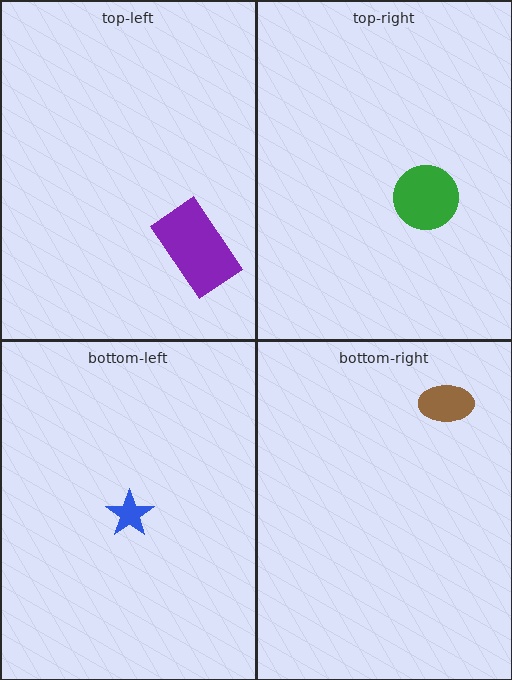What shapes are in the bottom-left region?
The blue star.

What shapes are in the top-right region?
The green circle.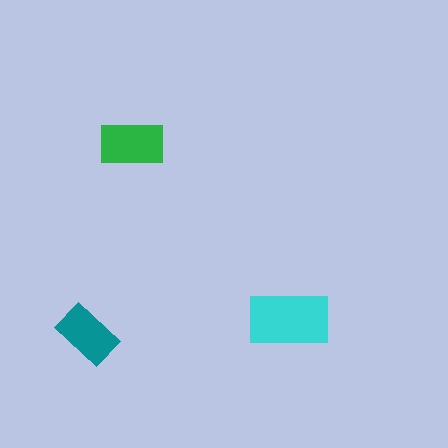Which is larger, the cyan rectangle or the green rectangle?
The cyan one.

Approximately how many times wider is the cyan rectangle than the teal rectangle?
About 1.5 times wider.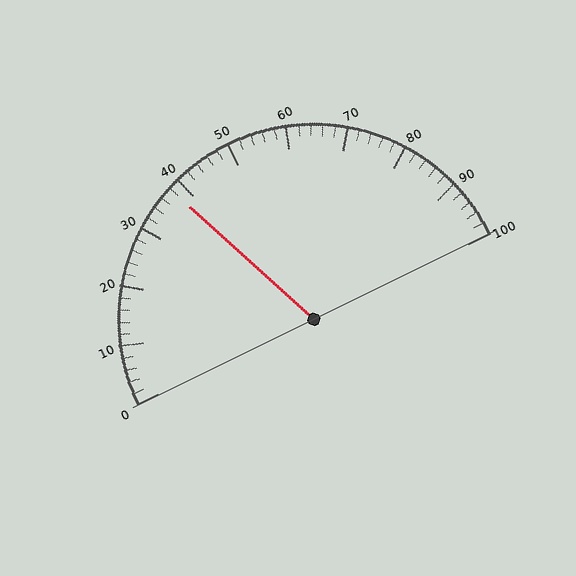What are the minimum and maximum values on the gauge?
The gauge ranges from 0 to 100.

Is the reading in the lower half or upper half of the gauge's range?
The reading is in the lower half of the range (0 to 100).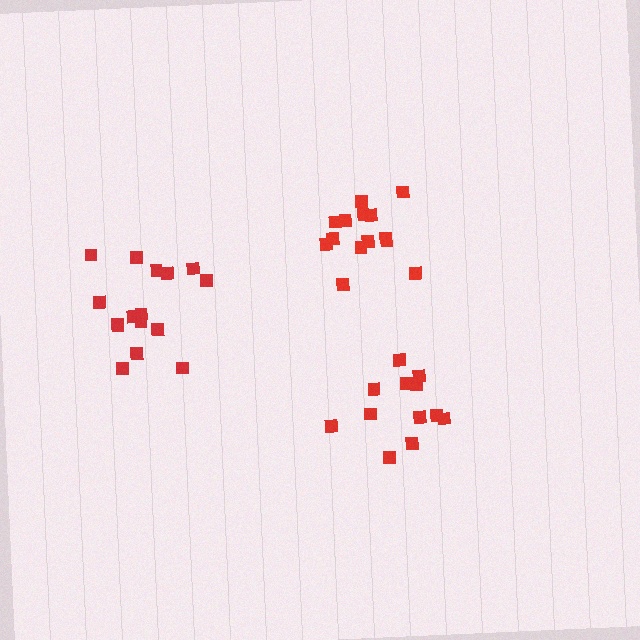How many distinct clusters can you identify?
There are 3 distinct clusters.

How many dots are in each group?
Group 1: 14 dots, Group 2: 16 dots, Group 3: 12 dots (42 total).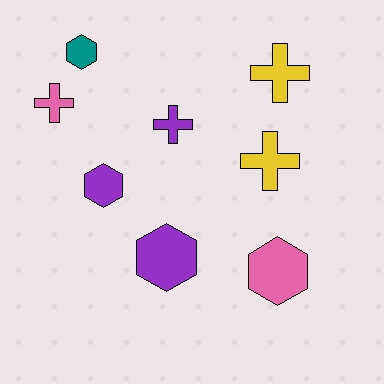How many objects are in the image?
There are 8 objects.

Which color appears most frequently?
Purple, with 3 objects.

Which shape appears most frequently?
Cross, with 4 objects.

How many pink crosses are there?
There is 1 pink cross.